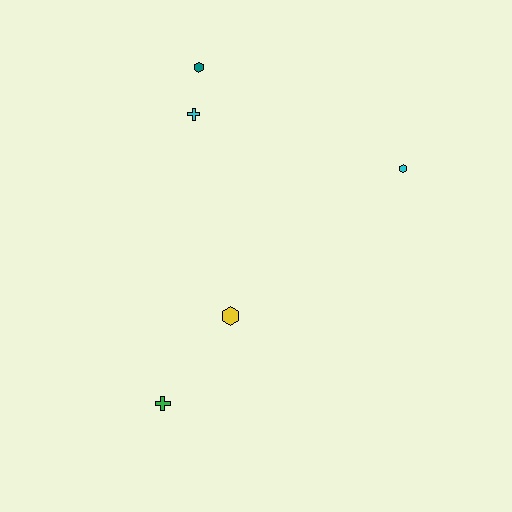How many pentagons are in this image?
There are no pentagons.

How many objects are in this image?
There are 5 objects.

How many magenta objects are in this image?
There are no magenta objects.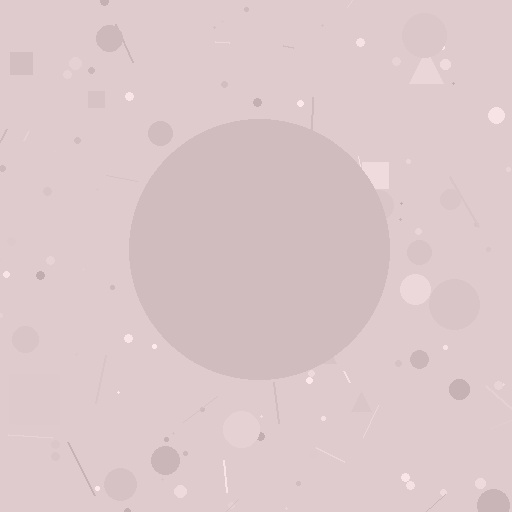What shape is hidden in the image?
A circle is hidden in the image.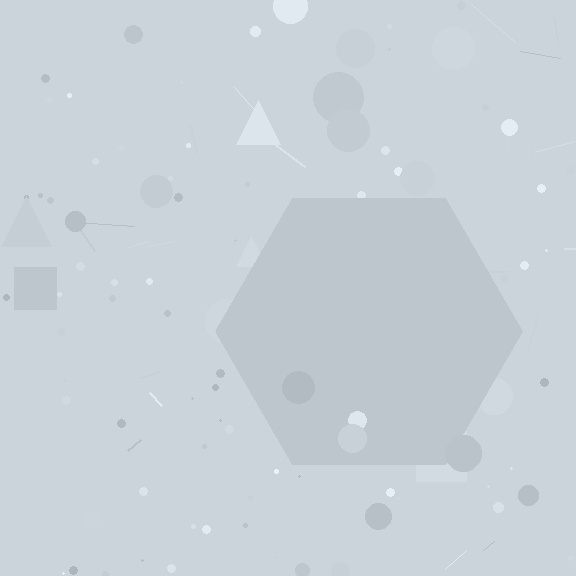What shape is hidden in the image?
A hexagon is hidden in the image.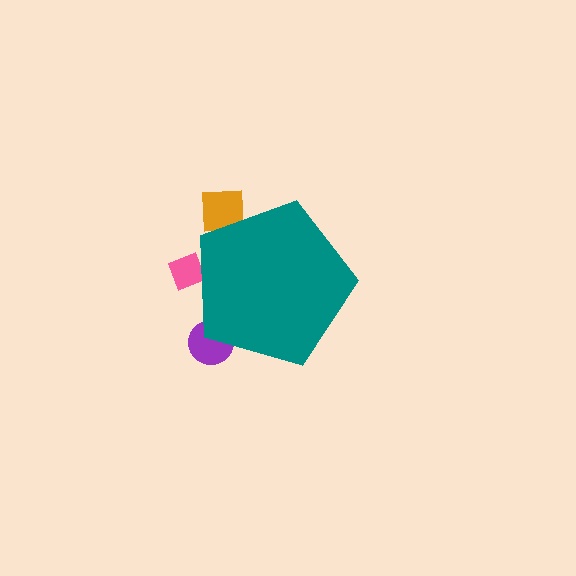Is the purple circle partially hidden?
Yes, the purple circle is partially hidden behind the teal pentagon.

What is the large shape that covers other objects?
A teal pentagon.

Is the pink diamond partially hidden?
Yes, the pink diamond is partially hidden behind the teal pentagon.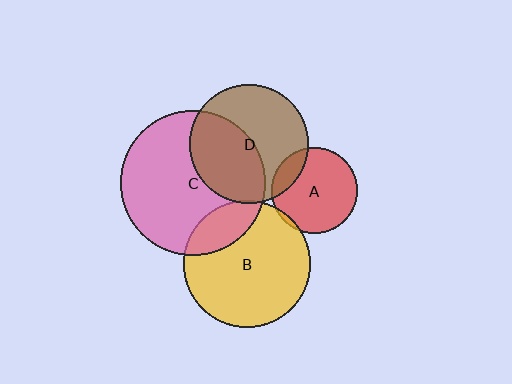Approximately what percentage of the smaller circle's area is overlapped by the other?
Approximately 45%.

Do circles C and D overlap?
Yes.